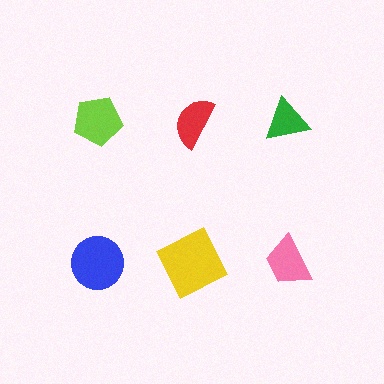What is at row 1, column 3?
A green triangle.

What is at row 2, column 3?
A pink trapezoid.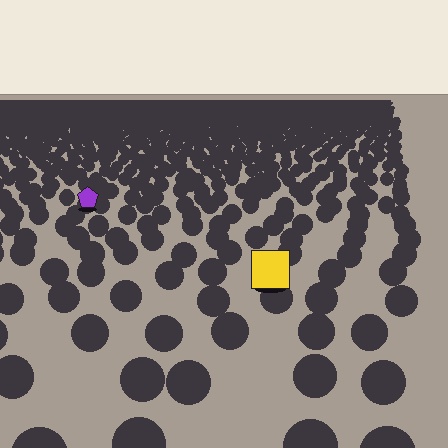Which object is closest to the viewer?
The yellow square is closest. The texture marks near it are larger and more spread out.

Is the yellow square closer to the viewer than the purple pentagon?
Yes. The yellow square is closer — you can tell from the texture gradient: the ground texture is coarser near it.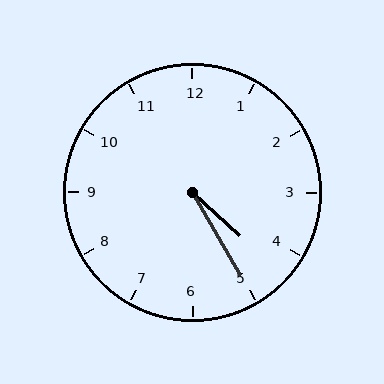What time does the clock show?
4:25.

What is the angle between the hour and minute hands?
Approximately 18 degrees.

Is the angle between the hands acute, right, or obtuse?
It is acute.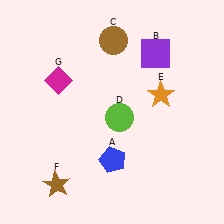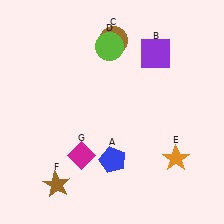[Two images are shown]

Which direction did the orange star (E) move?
The orange star (E) moved down.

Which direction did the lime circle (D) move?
The lime circle (D) moved up.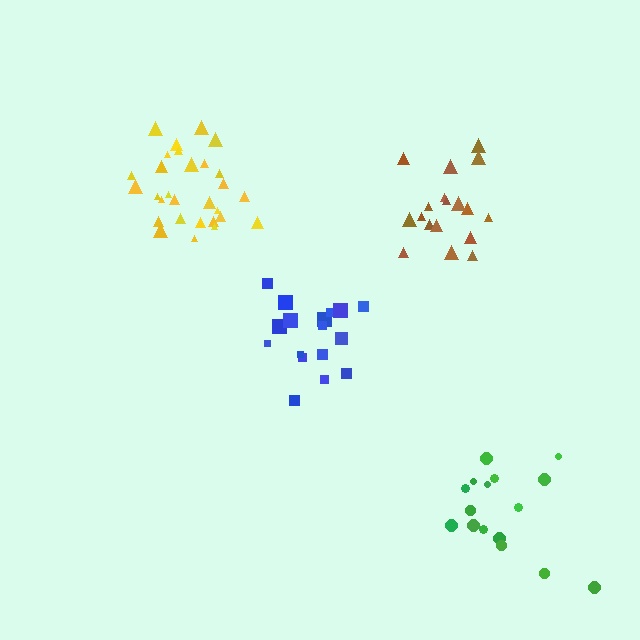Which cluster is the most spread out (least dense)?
Green.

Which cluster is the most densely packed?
Yellow.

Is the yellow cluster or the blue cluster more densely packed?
Yellow.